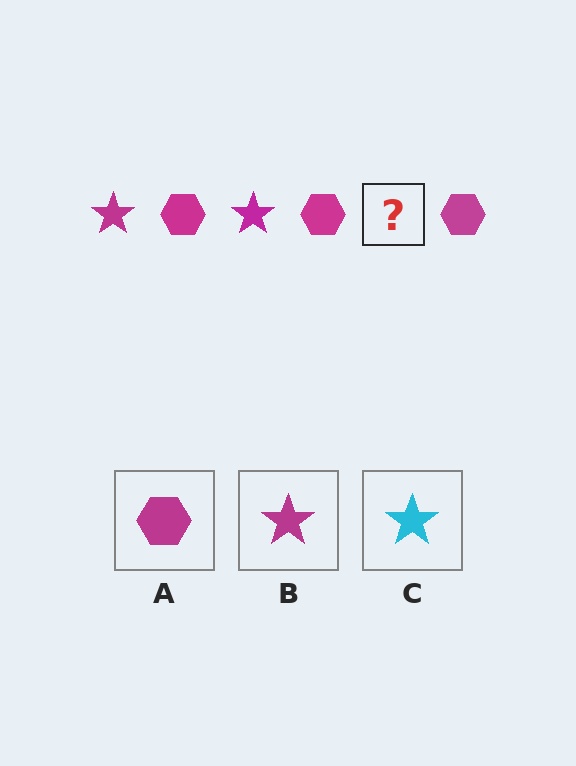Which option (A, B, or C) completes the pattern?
B.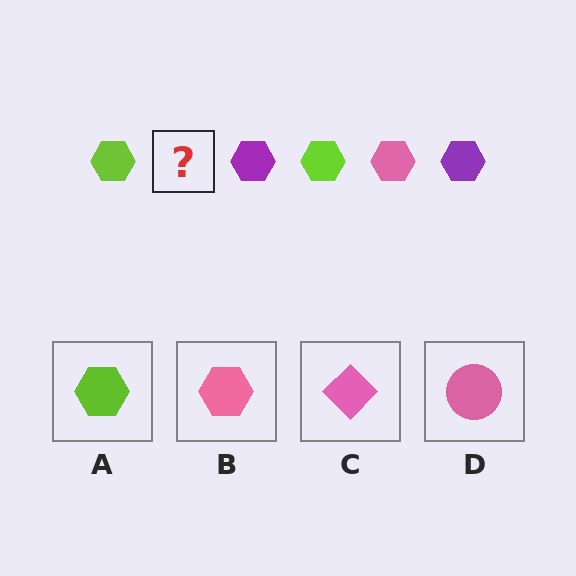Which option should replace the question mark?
Option B.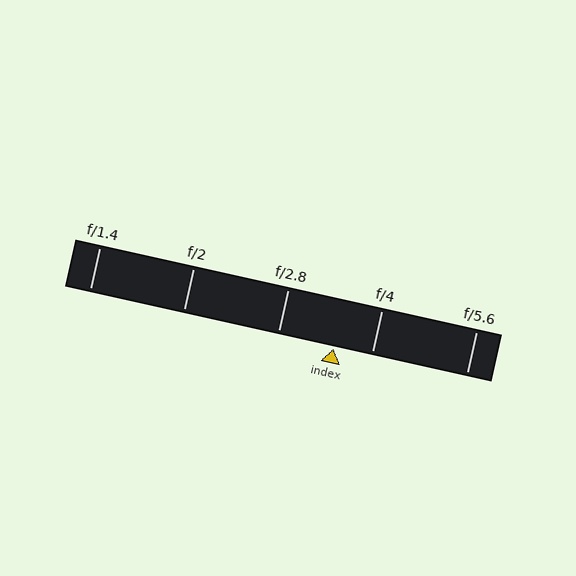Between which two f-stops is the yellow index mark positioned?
The index mark is between f/2.8 and f/4.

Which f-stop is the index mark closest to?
The index mark is closest to f/4.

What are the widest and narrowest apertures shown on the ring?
The widest aperture shown is f/1.4 and the narrowest is f/5.6.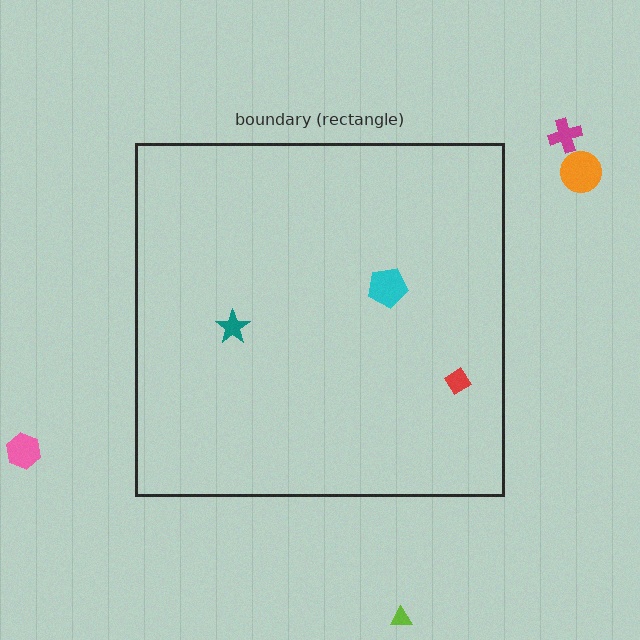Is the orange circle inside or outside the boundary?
Outside.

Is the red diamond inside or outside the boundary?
Inside.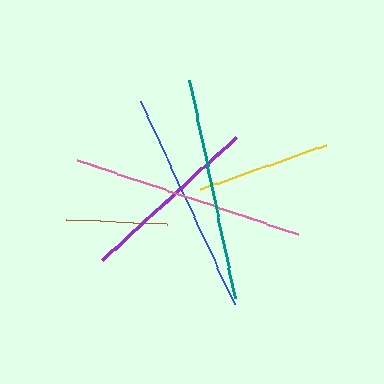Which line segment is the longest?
The pink line is the longest at approximately 233 pixels.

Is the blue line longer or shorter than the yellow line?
The blue line is longer than the yellow line.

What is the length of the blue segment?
The blue segment is approximately 223 pixels long.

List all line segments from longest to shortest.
From longest to shortest: pink, blue, teal, purple, yellow, brown.